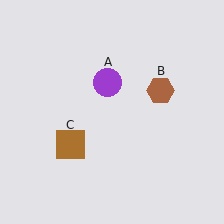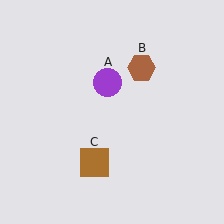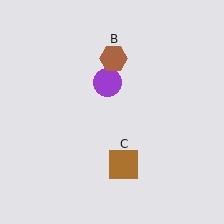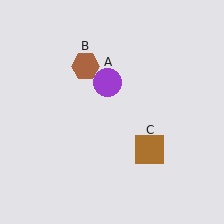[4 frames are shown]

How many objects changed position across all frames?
2 objects changed position: brown hexagon (object B), brown square (object C).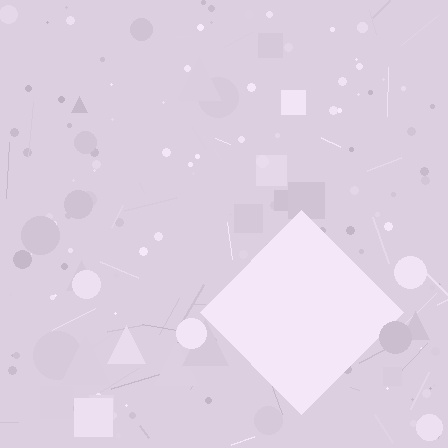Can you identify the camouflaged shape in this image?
The camouflaged shape is a diamond.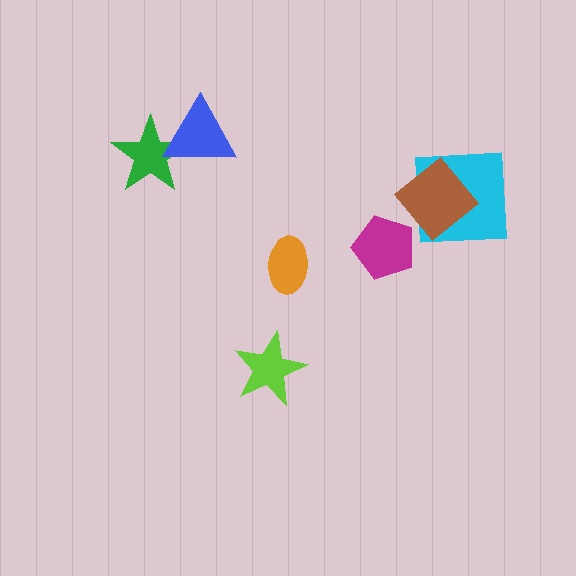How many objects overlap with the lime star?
0 objects overlap with the lime star.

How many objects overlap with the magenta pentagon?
0 objects overlap with the magenta pentagon.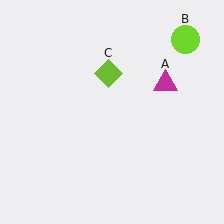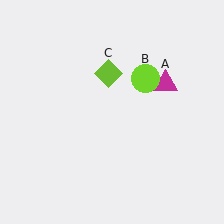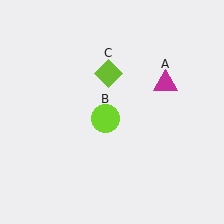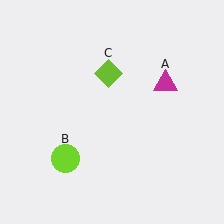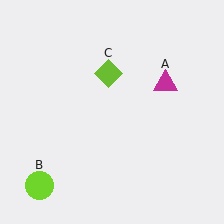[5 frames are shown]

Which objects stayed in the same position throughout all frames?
Magenta triangle (object A) and lime diamond (object C) remained stationary.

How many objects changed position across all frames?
1 object changed position: lime circle (object B).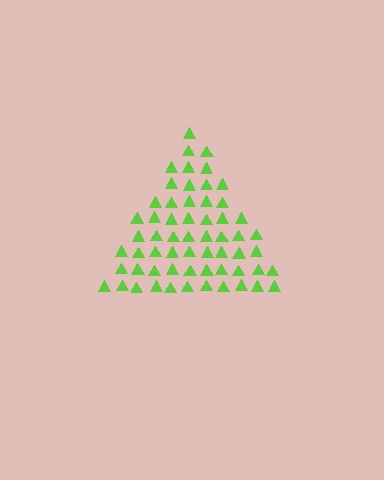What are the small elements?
The small elements are triangles.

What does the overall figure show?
The overall figure shows a triangle.